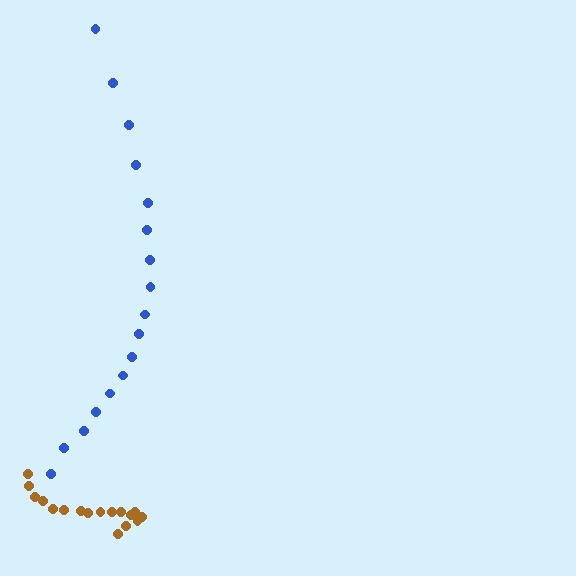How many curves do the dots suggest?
There are 2 distinct paths.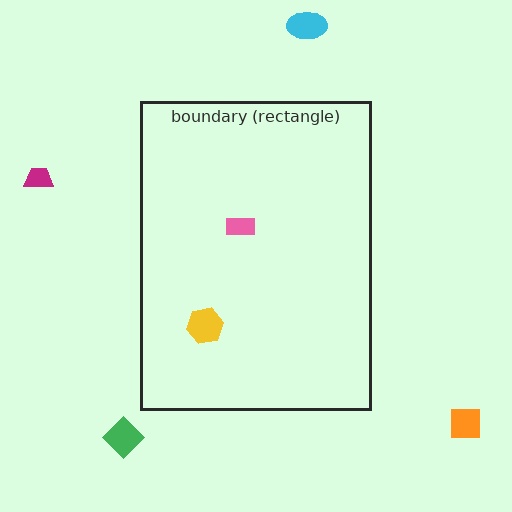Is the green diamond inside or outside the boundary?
Outside.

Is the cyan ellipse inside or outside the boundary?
Outside.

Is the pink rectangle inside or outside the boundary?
Inside.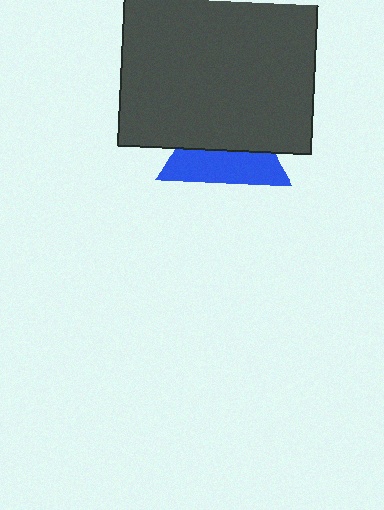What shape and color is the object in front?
The object in front is a dark gray square.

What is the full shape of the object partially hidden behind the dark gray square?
The partially hidden object is a blue triangle.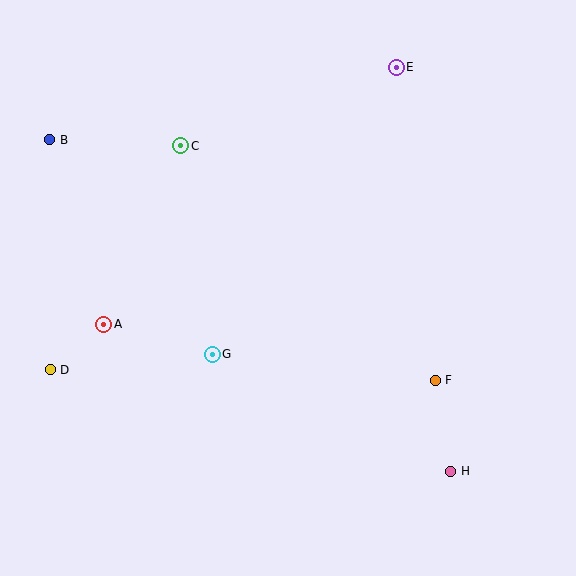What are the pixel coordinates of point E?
Point E is at (396, 67).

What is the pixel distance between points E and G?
The distance between E and G is 341 pixels.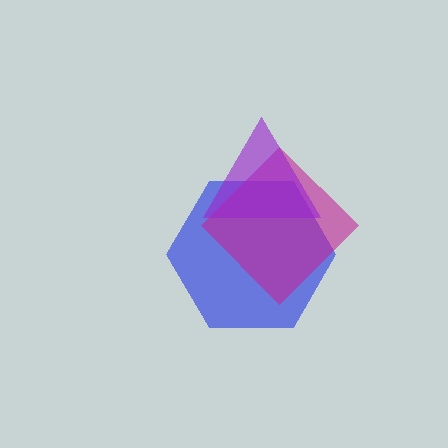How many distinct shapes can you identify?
There are 3 distinct shapes: a blue hexagon, a magenta diamond, a purple triangle.